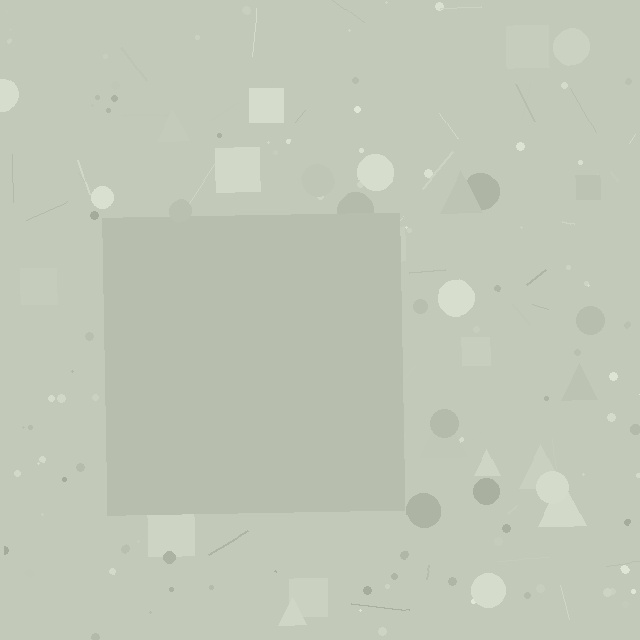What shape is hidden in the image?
A square is hidden in the image.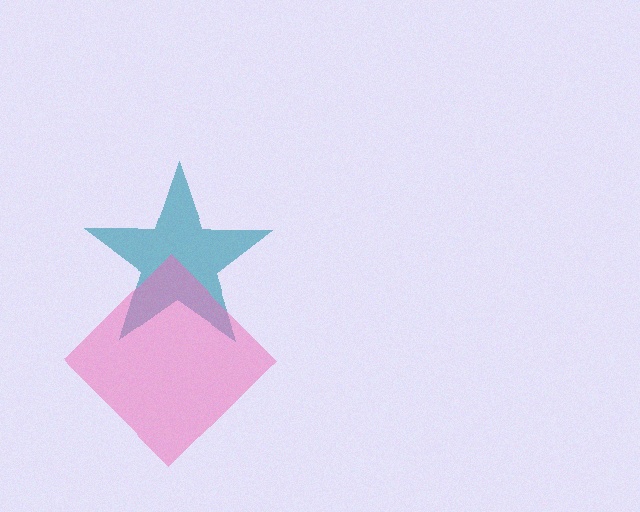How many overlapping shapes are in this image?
There are 2 overlapping shapes in the image.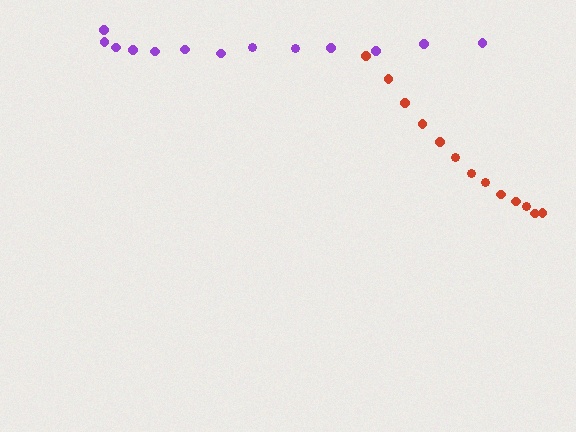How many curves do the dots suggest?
There are 2 distinct paths.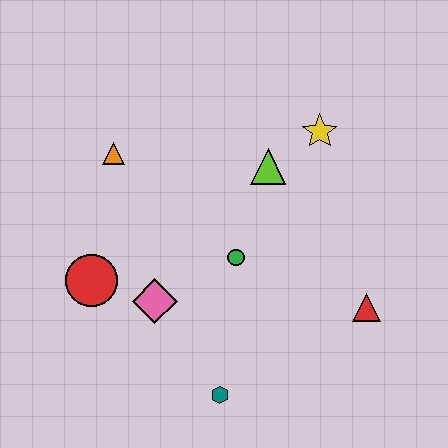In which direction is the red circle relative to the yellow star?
The red circle is to the left of the yellow star.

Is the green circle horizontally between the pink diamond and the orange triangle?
No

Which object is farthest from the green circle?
The orange triangle is farthest from the green circle.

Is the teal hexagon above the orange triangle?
No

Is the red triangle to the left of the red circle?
No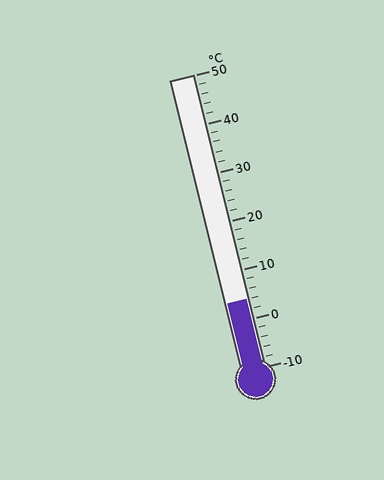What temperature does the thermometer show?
The thermometer shows approximately 4°C.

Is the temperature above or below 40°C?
The temperature is below 40°C.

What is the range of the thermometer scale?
The thermometer scale ranges from -10°C to 50°C.